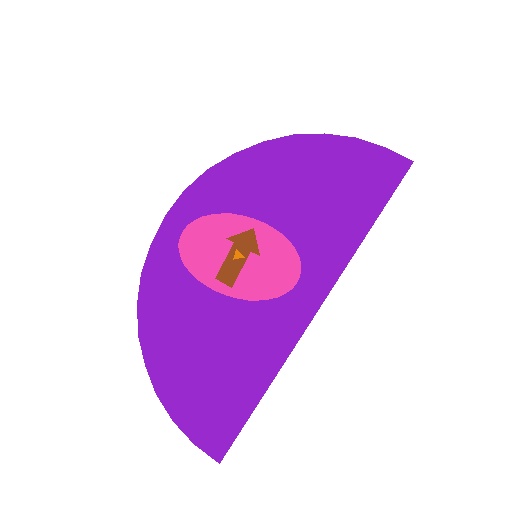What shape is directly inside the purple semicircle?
The pink ellipse.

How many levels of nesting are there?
4.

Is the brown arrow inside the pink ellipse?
Yes.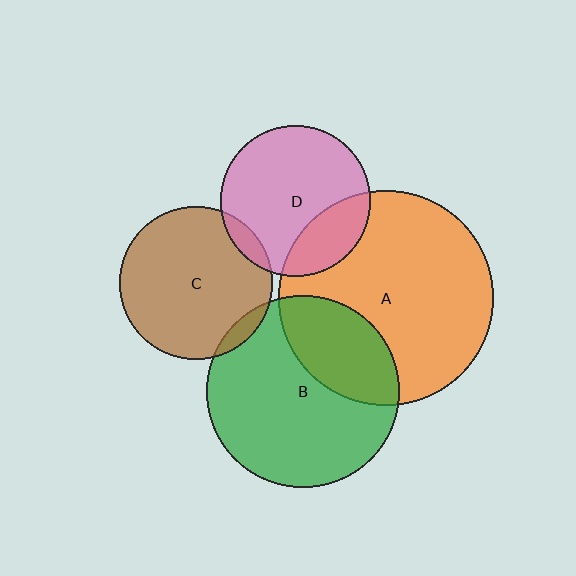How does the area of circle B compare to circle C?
Approximately 1.6 times.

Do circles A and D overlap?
Yes.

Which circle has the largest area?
Circle A (orange).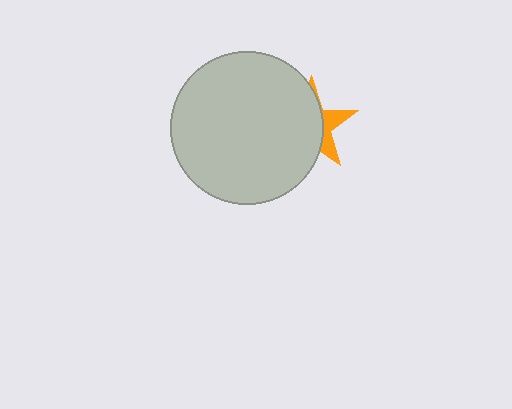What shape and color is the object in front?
The object in front is a light gray circle.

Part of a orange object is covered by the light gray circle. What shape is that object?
It is a star.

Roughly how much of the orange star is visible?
A small part of it is visible (roughly 30%).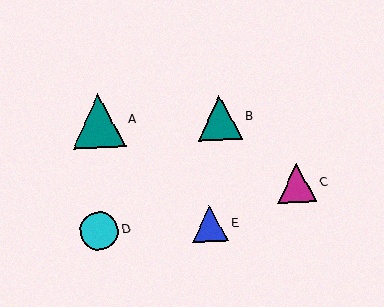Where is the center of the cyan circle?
The center of the cyan circle is at (99, 231).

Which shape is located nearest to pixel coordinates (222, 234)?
The blue triangle (labeled E) at (210, 224) is nearest to that location.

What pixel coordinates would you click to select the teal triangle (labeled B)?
Click at (220, 118) to select the teal triangle B.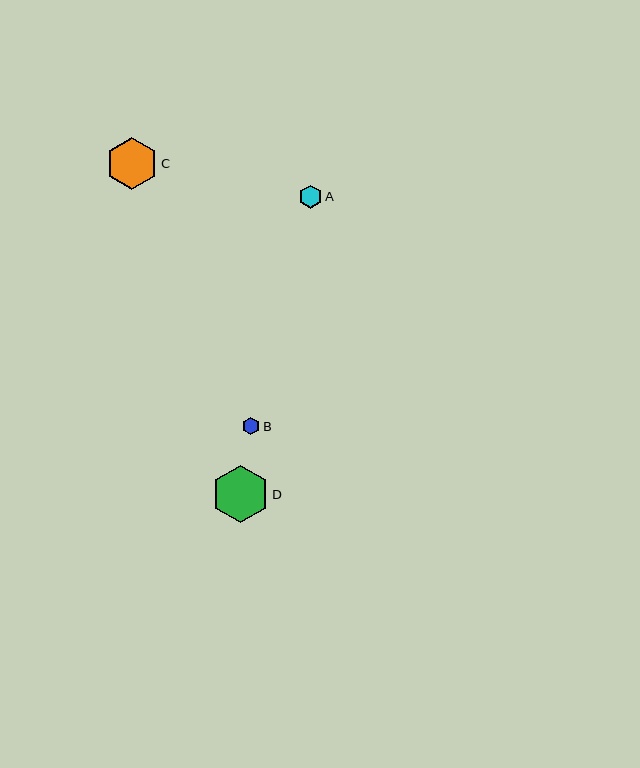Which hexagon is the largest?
Hexagon D is the largest with a size of approximately 57 pixels.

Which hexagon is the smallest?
Hexagon B is the smallest with a size of approximately 17 pixels.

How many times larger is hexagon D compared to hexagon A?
Hexagon D is approximately 2.5 times the size of hexagon A.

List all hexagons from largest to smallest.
From largest to smallest: D, C, A, B.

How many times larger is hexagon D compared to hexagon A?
Hexagon D is approximately 2.5 times the size of hexagon A.